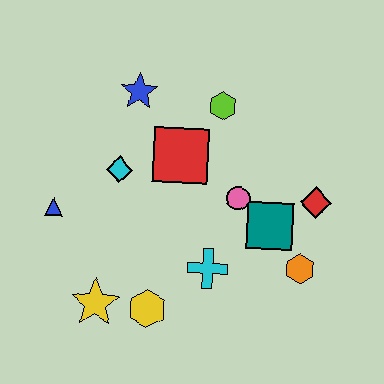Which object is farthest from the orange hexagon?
The blue triangle is farthest from the orange hexagon.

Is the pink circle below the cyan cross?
No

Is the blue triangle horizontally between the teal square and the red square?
No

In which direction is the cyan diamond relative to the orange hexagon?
The cyan diamond is to the left of the orange hexagon.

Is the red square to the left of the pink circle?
Yes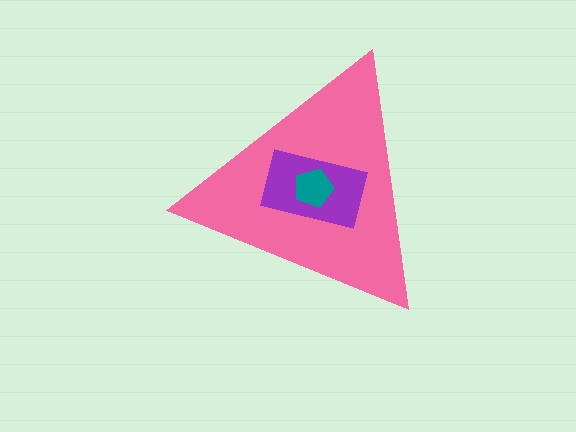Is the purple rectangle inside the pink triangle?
Yes.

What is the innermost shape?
The teal pentagon.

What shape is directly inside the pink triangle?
The purple rectangle.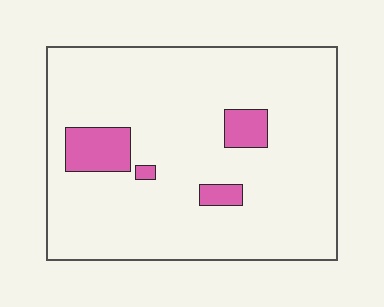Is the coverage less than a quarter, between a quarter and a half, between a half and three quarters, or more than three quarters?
Less than a quarter.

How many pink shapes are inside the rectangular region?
4.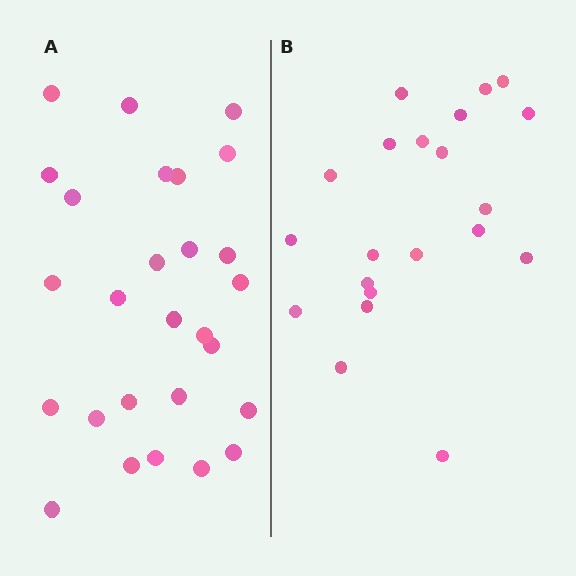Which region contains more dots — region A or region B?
Region A (the left region) has more dots.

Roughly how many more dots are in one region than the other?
Region A has about 6 more dots than region B.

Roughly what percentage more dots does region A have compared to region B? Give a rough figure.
About 30% more.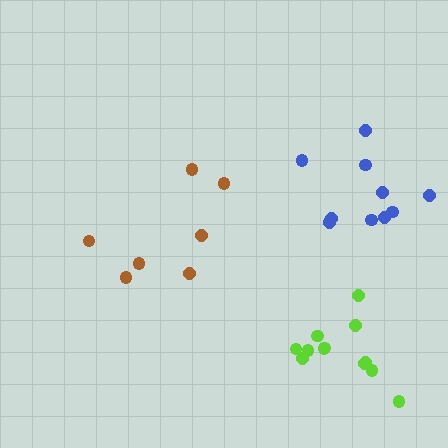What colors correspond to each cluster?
The clusters are colored: brown, lime, blue.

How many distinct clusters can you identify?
There are 3 distinct clusters.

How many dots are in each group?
Group 1: 7 dots, Group 2: 12 dots, Group 3: 11 dots (30 total).